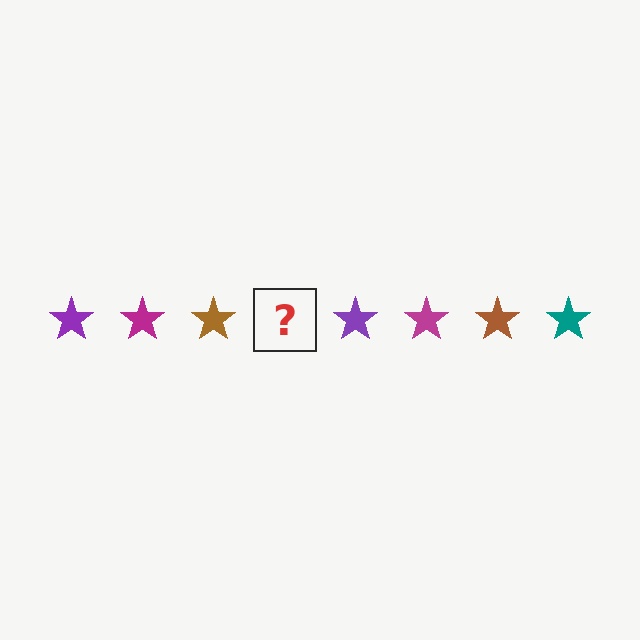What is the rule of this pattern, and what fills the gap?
The rule is that the pattern cycles through purple, magenta, brown, teal stars. The gap should be filled with a teal star.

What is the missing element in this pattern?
The missing element is a teal star.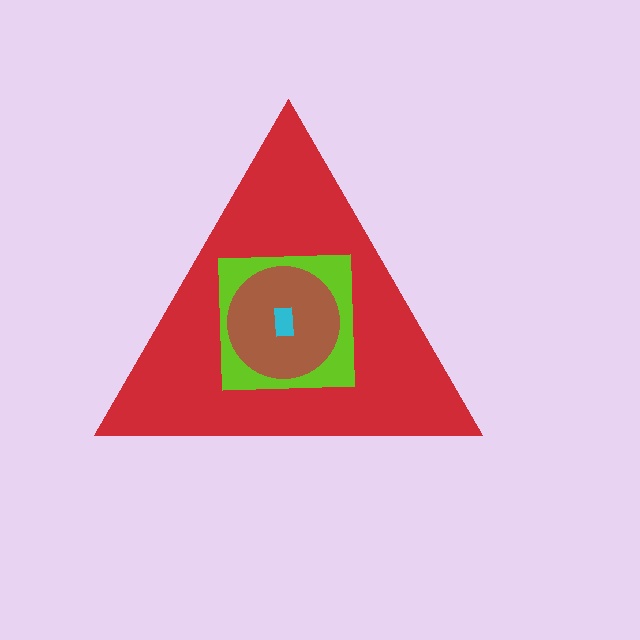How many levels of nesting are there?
4.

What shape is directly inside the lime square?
The brown circle.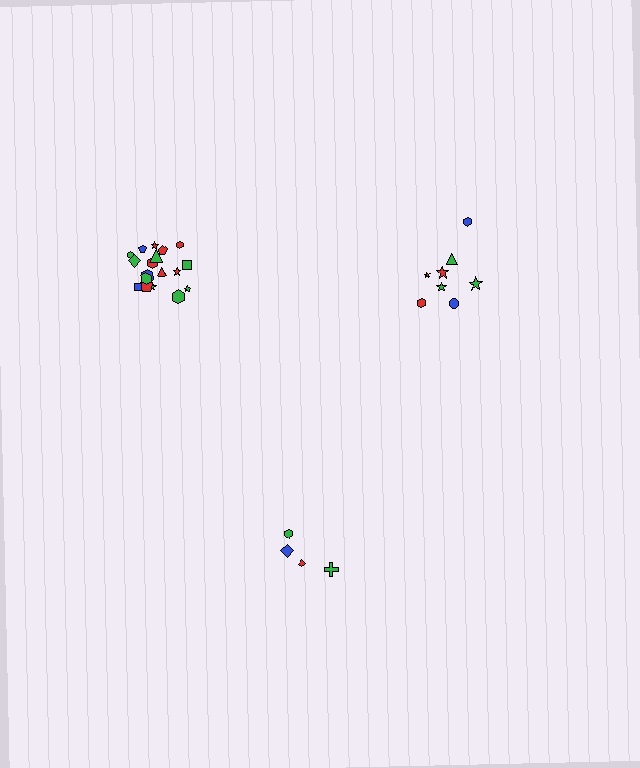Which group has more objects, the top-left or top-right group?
The top-left group.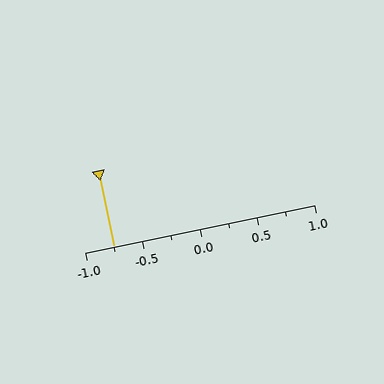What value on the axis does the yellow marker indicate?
The marker indicates approximately -0.75.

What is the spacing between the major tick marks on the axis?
The major ticks are spaced 0.5 apart.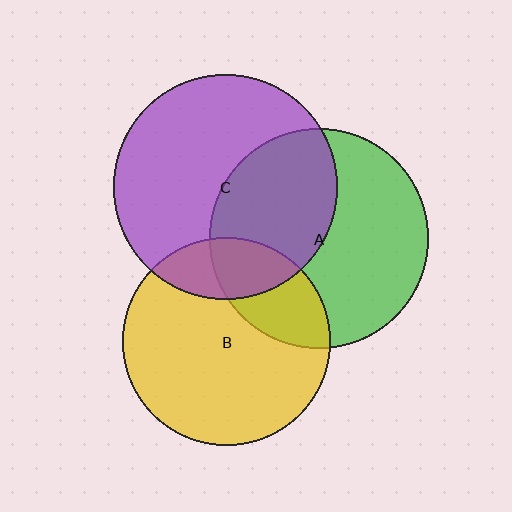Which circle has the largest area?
Circle C (purple).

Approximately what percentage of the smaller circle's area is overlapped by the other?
Approximately 40%.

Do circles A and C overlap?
Yes.